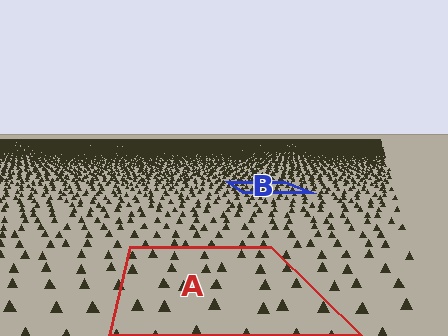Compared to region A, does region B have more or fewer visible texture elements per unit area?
Region B has more texture elements per unit area — they are packed more densely because it is farther away.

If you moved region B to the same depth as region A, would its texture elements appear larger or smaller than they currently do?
They would appear larger. At a closer depth, the same texture elements are projected at a bigger on-screen size.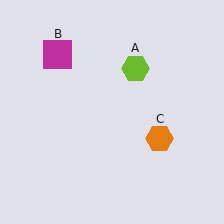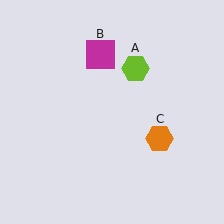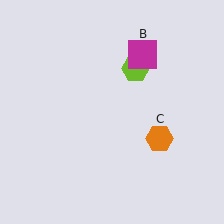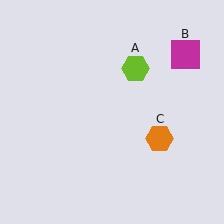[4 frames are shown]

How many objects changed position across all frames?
1 object changed position: magenta square (object B).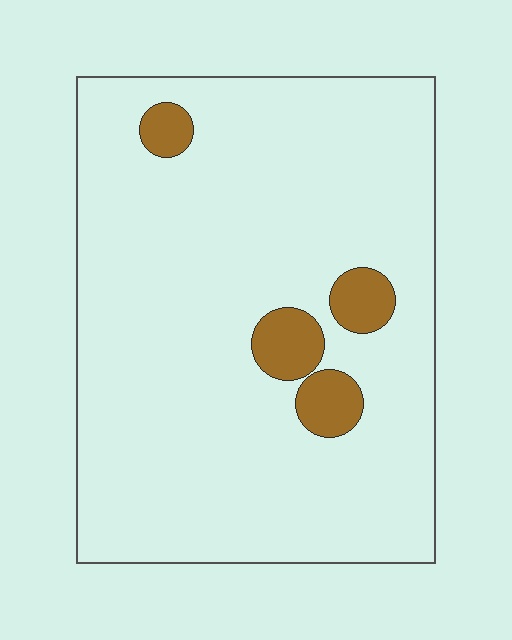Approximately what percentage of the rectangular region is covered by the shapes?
Approximately 10%.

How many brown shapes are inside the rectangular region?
4.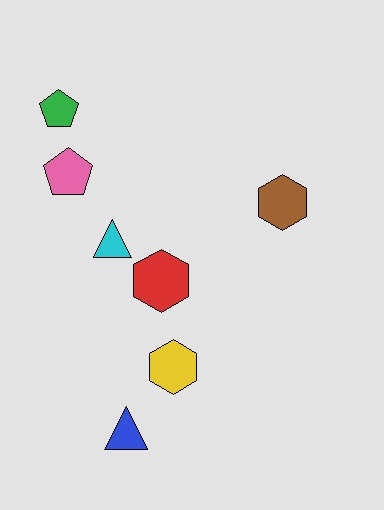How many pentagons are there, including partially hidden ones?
There are 2 pentagons.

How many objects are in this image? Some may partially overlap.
There are 7 objects.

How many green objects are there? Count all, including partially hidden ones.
There is 1 green object.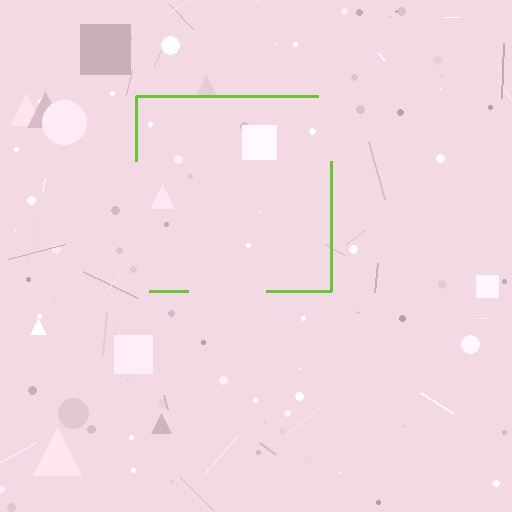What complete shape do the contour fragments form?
The contour fragments form a square.